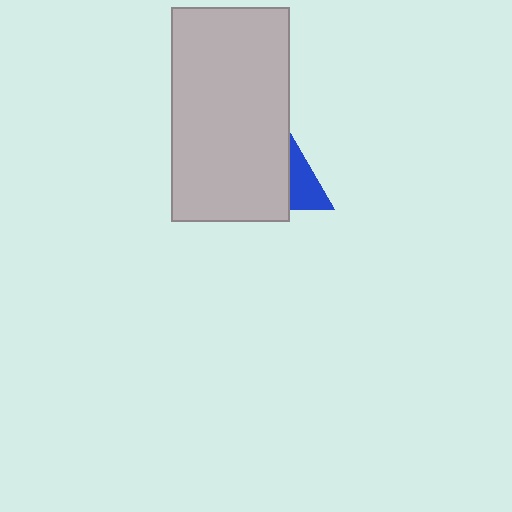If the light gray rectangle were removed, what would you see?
You would see the complete blue triangle.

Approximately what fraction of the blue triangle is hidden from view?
Roughly 66% of the blue triangle is hidden behind the light gray rectangle.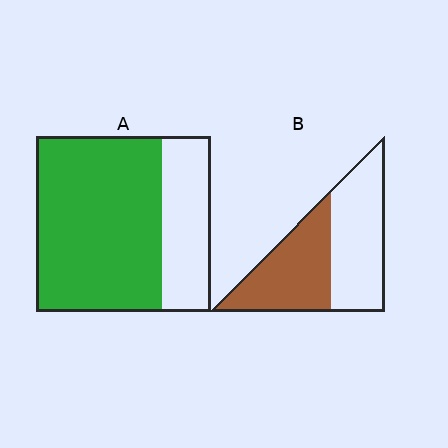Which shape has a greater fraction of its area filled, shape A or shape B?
Shape A.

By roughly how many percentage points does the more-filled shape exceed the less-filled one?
By roughly 25 percentage points (A over B).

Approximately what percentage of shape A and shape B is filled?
A is approximately 70% and B is approximately 50%.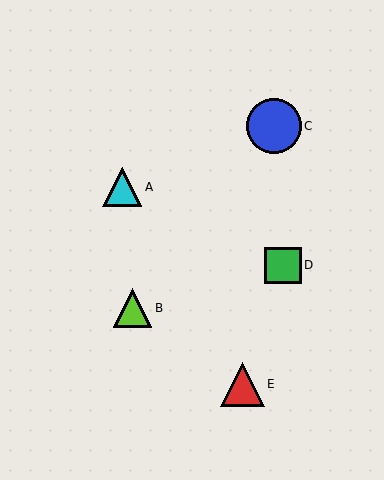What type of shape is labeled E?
Shape E is a red triangle.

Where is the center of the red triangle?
The center of the red triangle is at (242, 384).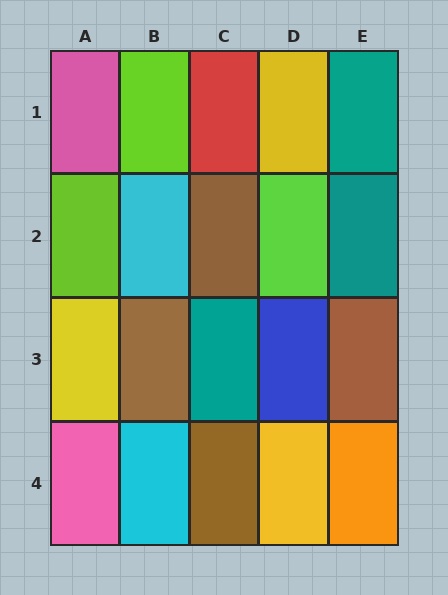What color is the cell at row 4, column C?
Brown.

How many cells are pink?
2 cells are pink.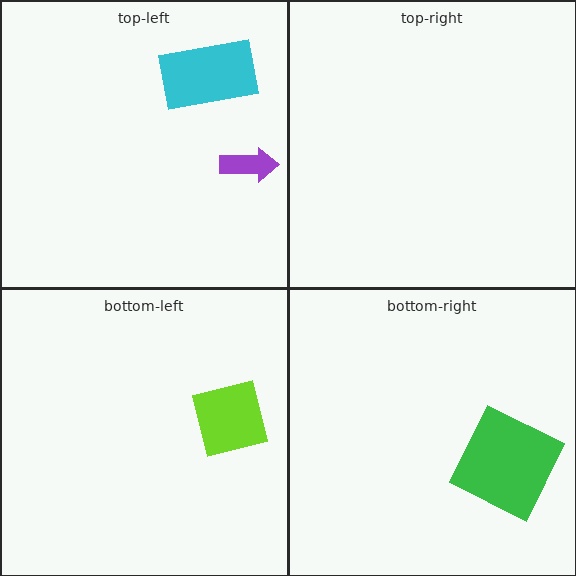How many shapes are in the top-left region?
2.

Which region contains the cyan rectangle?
The top-left region.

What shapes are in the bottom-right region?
The green square.